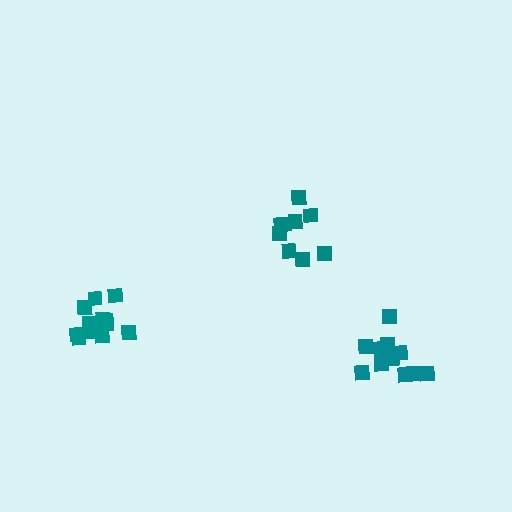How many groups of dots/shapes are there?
There are 3 groups.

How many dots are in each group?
Group 1: 13 dots, Group 2: 9 dots, Group 3: 11 dots (33 total).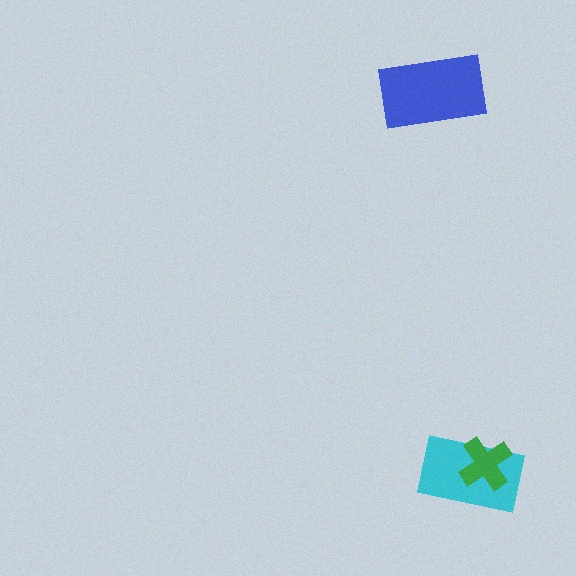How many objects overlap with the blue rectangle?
0 objects overlap with the blue rectangle.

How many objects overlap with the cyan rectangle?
1 object overlaps with the cyan rectangle.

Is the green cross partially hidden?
No, no other shape covers it.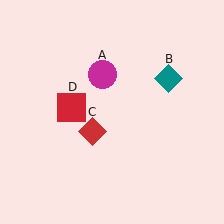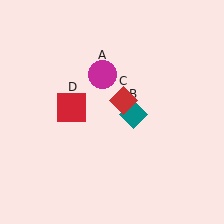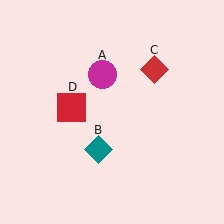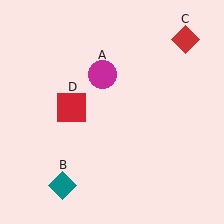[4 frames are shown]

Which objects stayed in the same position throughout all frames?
Magenta circle (object A) and red square (object D) remained stationary.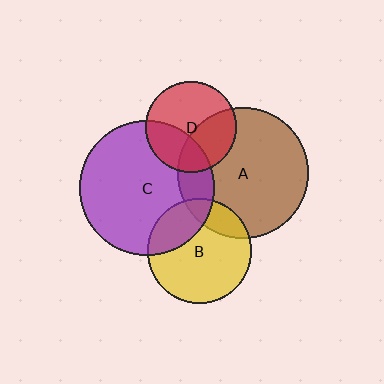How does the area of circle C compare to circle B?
Approximately 1.7 times.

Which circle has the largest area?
Circle C (purple).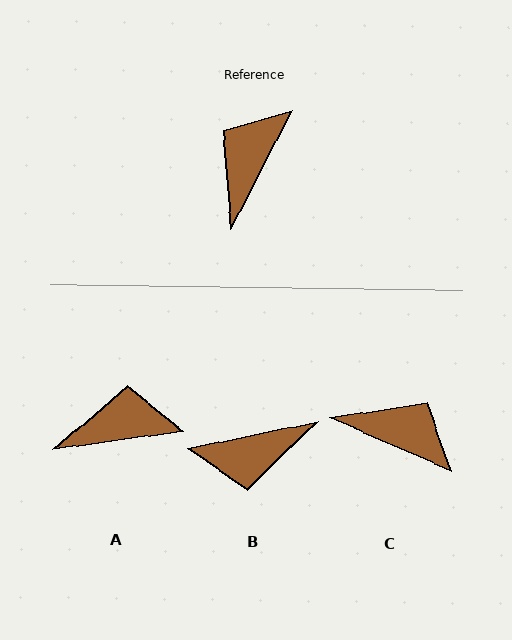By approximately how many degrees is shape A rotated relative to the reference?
Approximately 55 degrees clockwise.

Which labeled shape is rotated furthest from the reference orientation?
B, about 129 degrees away.